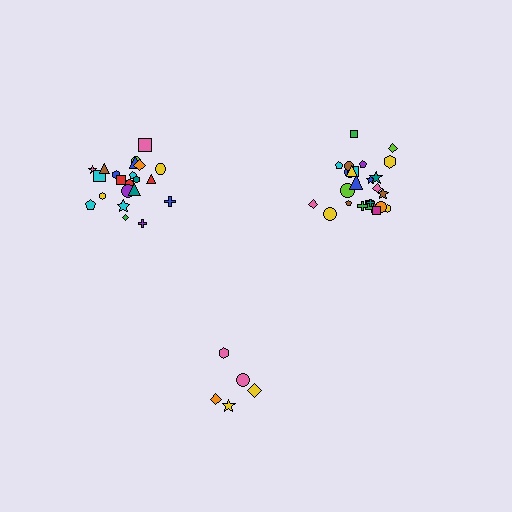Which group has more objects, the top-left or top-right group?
The top-right group.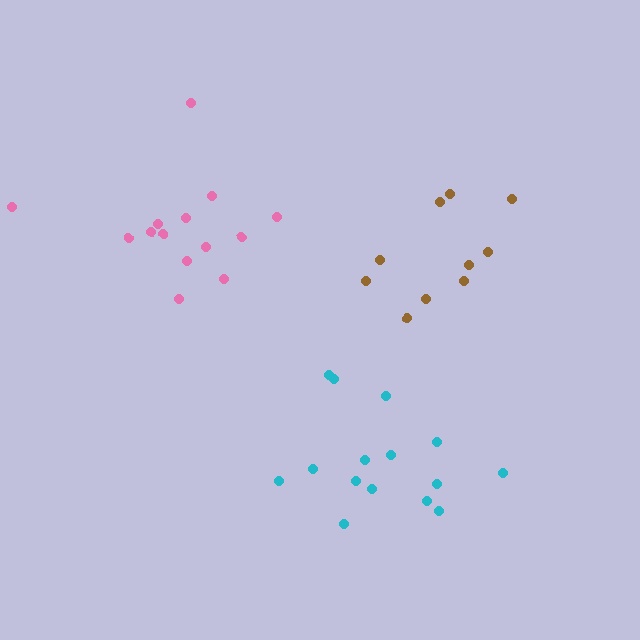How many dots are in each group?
Group 1: 15 dots, Group 2: 14 dots, Group 3: 10 dots (39 total).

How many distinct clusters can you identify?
There are 3 distinct clusters.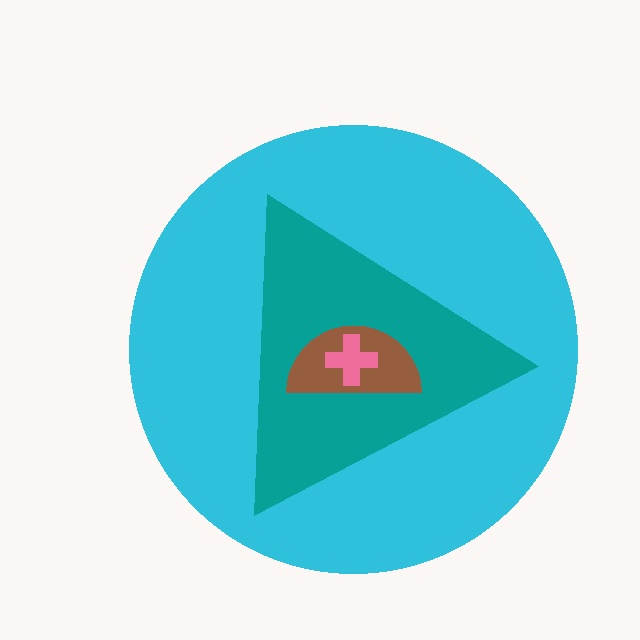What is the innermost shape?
The pink cross.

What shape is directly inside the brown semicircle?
The pink cross.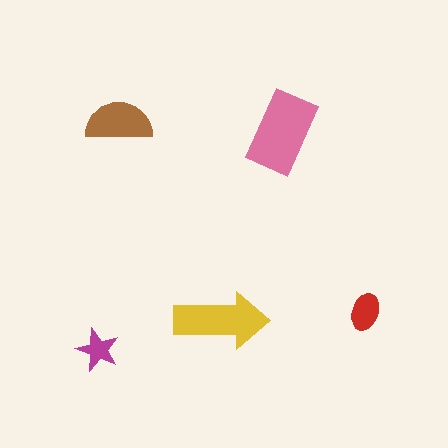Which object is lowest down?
The magenta star is bottommost.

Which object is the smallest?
The magenta star.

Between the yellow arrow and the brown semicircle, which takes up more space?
The yellow arrow.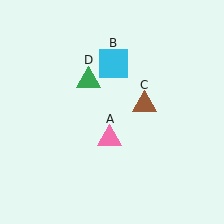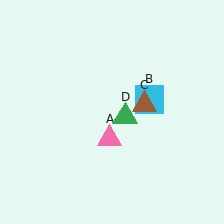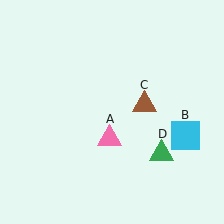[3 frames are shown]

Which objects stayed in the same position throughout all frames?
Pink triangle (object A) and brown triangle (object C) remained stationary.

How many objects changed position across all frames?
2 objects changed position: cyan square (object B), green triangle (object D).